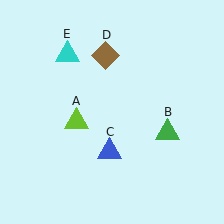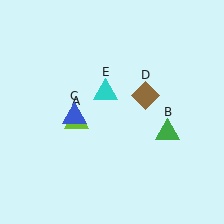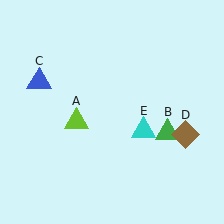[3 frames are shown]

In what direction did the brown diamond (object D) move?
The brown diamond (object D) moved down and to the right.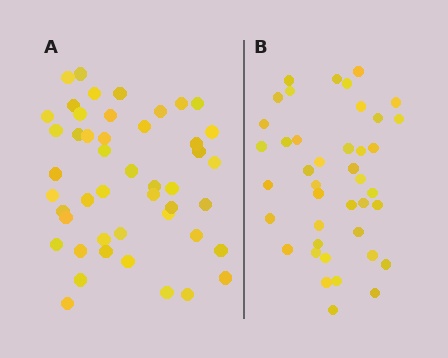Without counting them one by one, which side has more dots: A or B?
Region A (the left region) has more dots.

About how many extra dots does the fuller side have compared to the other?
Region A has about 6 more dots than region B.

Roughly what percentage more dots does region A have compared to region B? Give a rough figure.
About 15% more.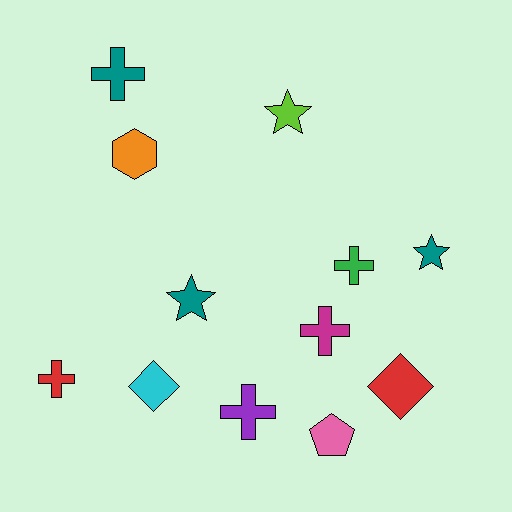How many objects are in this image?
There are 12 objects.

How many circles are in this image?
There are no circles.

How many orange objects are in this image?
There is 1 orange object.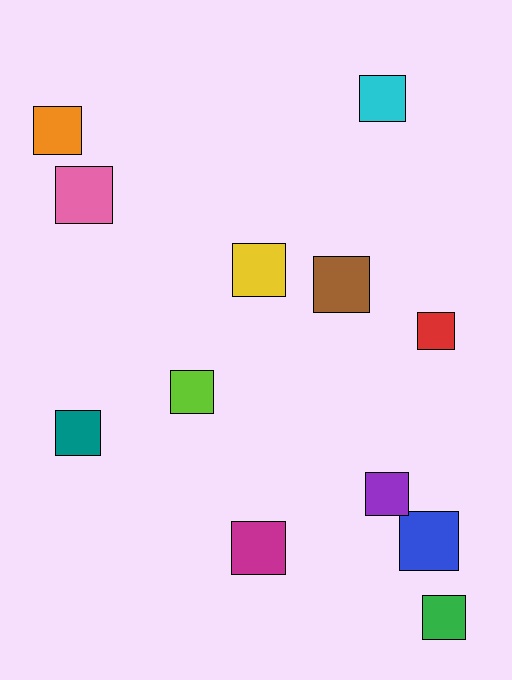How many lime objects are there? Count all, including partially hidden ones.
There is 1 lime object.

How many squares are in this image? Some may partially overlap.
There are 12 squares.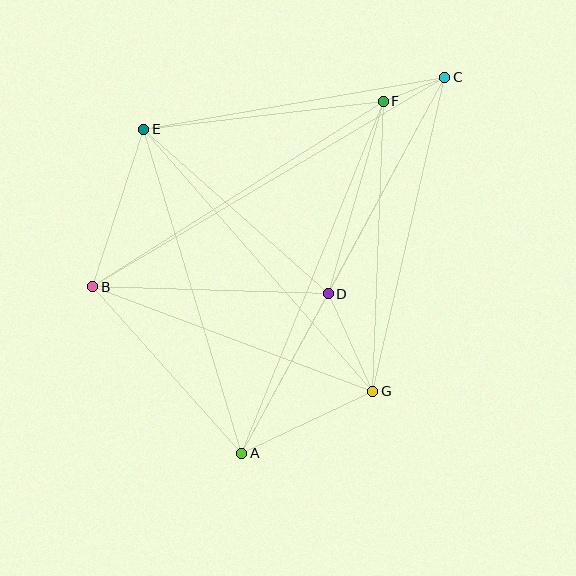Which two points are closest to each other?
Points C and F are closest to each other.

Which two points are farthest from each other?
Points A and C are farthest from each other.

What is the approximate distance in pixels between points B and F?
The distance between B and F is approximately 345 pixels.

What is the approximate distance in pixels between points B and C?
The distance between B and C is approximately 409 pixels.